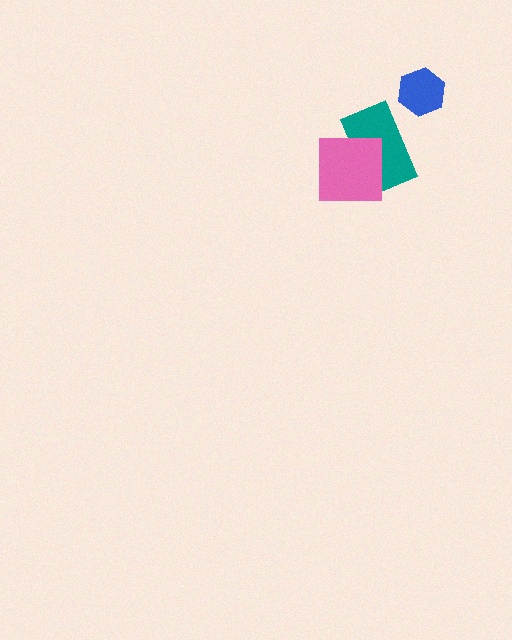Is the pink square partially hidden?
No, no other shape covers it.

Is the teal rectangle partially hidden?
Yes, it is partially covered by another shape.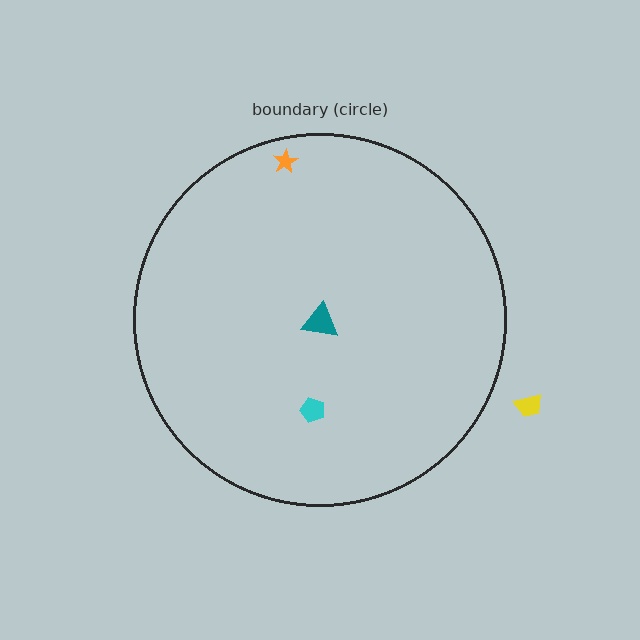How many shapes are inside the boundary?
3 inside, 1 outside.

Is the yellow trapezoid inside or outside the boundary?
Outside.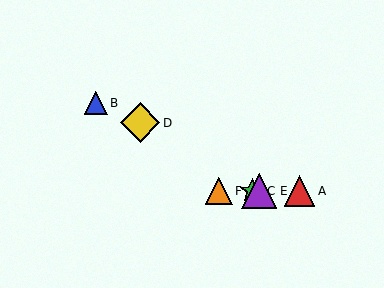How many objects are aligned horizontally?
4 objects (A, C, E, F) are aligned horizontally.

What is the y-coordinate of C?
Object C is at y≈191.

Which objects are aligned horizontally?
Objects A, C, E, F are aligned horizontally.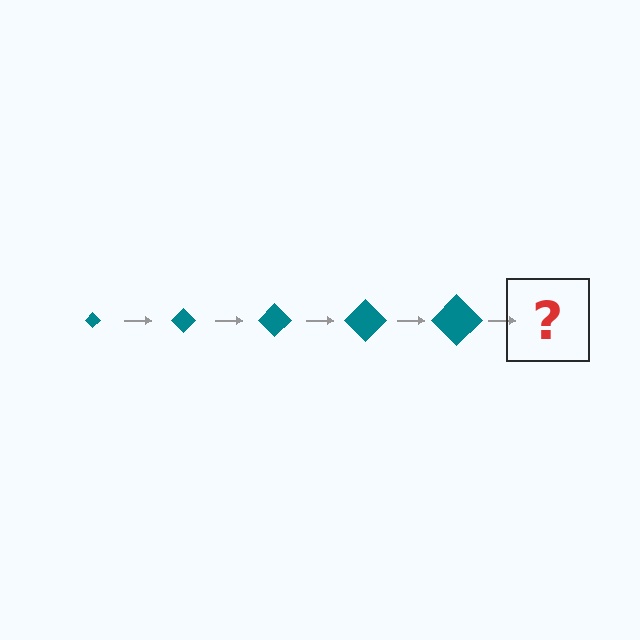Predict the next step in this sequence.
The next step is a teal diamond, larger than the previous one.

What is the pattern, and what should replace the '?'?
The pattern is that the diamond gets progressively larger each step. The '?' should be a teal diamond, larger than the previous one.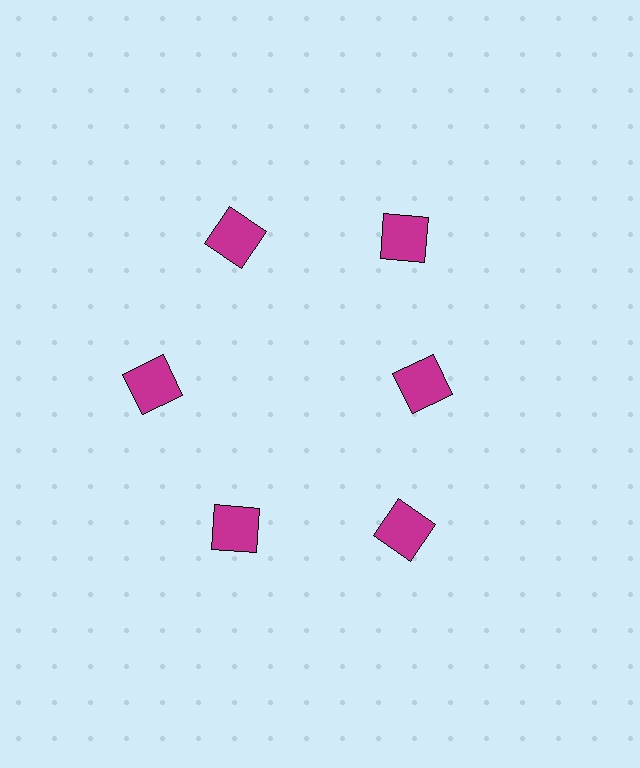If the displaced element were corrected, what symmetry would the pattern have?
It would have 6-fold rotational symmetry — the pattern would map onto itself every 60 degrees.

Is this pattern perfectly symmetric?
No. The 6 magenta squares are arranged in a ring, but one element near the 3 o'clock position is pulled inward toward the center, breaking the 6-fold rotational symmetry.